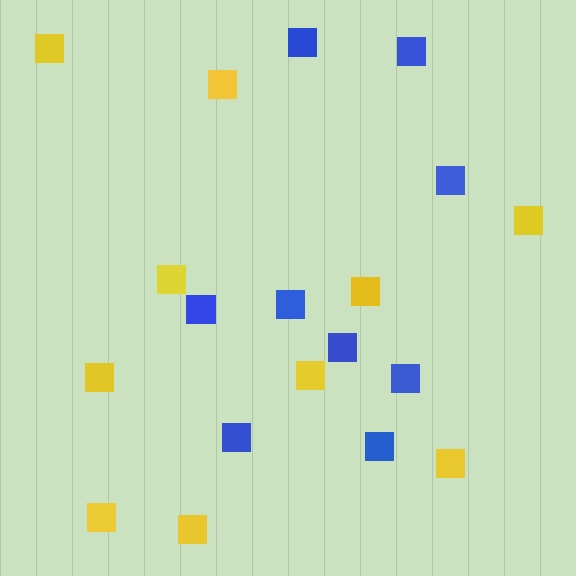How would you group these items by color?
There are 2 groups: one group of blue squares (9) and one group of yellow squares (10).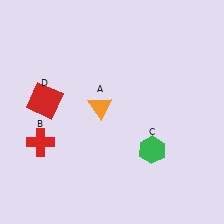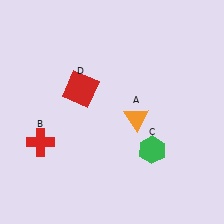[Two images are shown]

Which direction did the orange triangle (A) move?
The orange triangle (A) moved right.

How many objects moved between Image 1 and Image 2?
2 objects moved between the two images.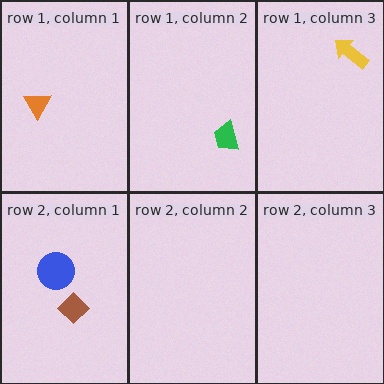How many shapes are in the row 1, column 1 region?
1.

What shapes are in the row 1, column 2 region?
The green trapezoid.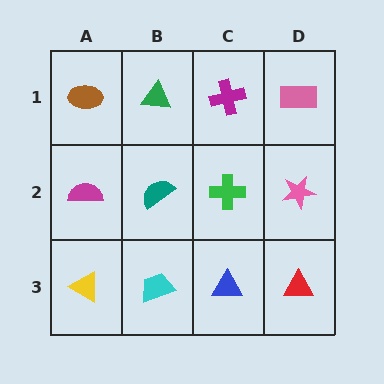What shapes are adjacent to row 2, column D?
A pink rectangle (row 1, column D), a red triangle (row 3, column D), a green cross (row 2, column C).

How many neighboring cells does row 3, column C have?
3.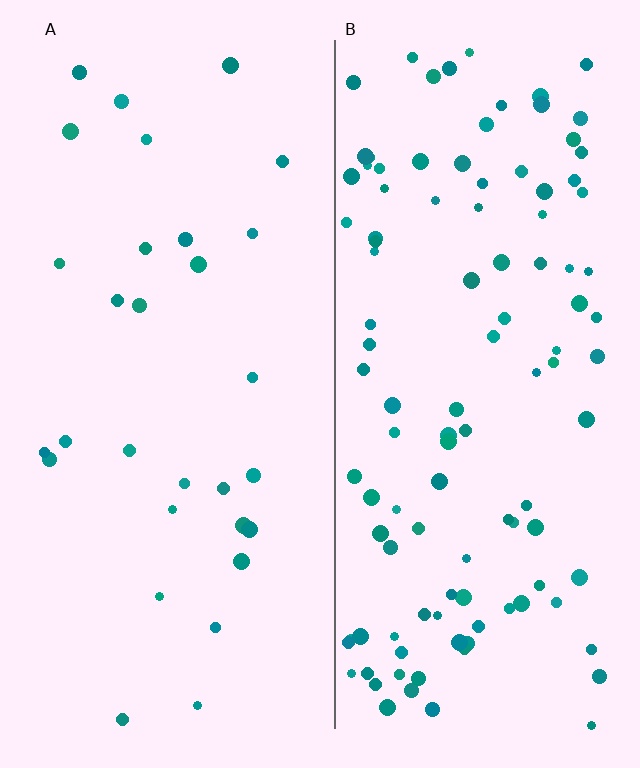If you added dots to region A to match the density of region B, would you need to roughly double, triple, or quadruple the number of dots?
Approximately quadruple.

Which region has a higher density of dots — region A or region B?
B (the right).